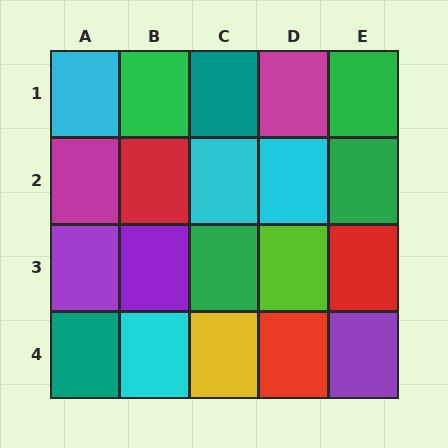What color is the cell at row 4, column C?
Yellow.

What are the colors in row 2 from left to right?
Magenta, red, cyan, cyan, green.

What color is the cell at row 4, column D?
Red.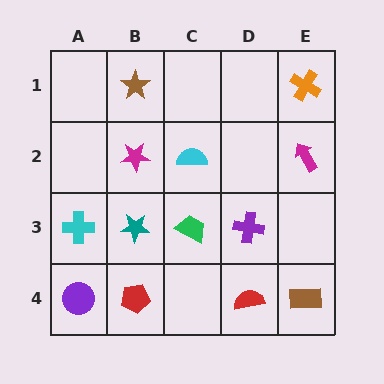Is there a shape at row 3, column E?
No, that cell is empty.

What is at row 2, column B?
A magenta star.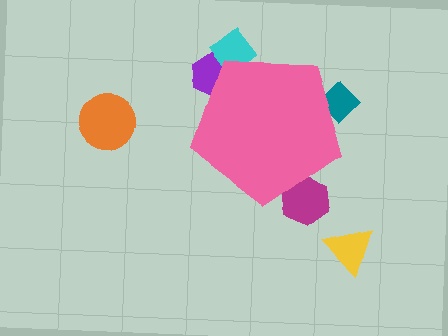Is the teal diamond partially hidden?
Yes, the teal diamond is partially hidden behind the pink pentagon.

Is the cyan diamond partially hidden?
Yes, the cyan diamond is partially hidden behind the pink pentagon.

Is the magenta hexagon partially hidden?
Yes, the magenta hexagon is partially hidden behind the pink pentagon.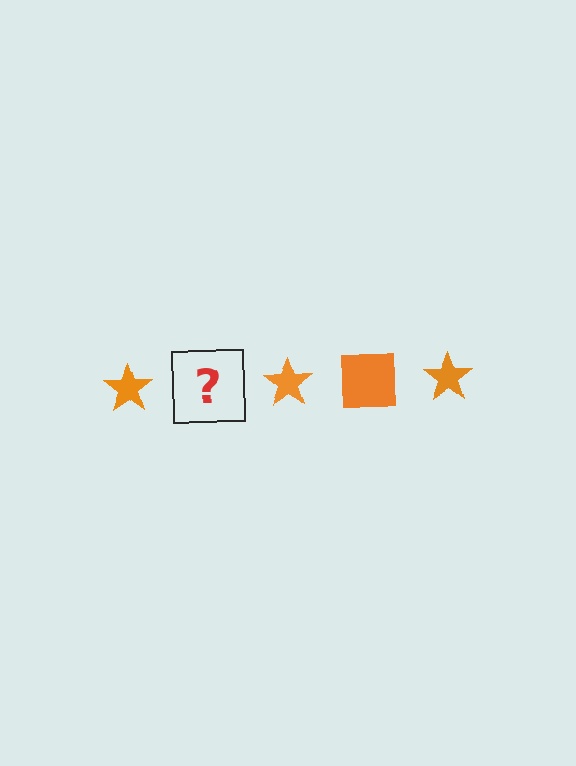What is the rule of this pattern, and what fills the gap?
The rule is that the pattern cycles through star, square shapes in orange. The gap should be filled with an orange square.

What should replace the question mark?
The question mark should be replaced with an orange square.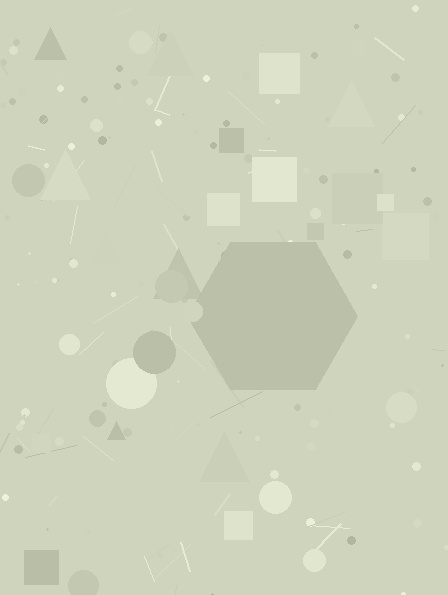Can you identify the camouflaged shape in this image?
The camouflaged shape is a hexagon.